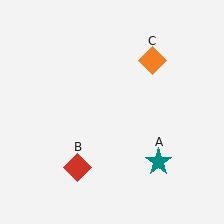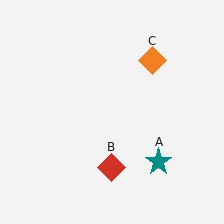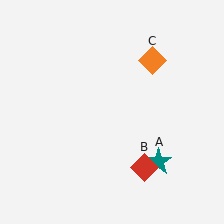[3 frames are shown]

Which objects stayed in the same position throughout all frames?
Teal star (object A) and orange diamond (object C) remained stationary.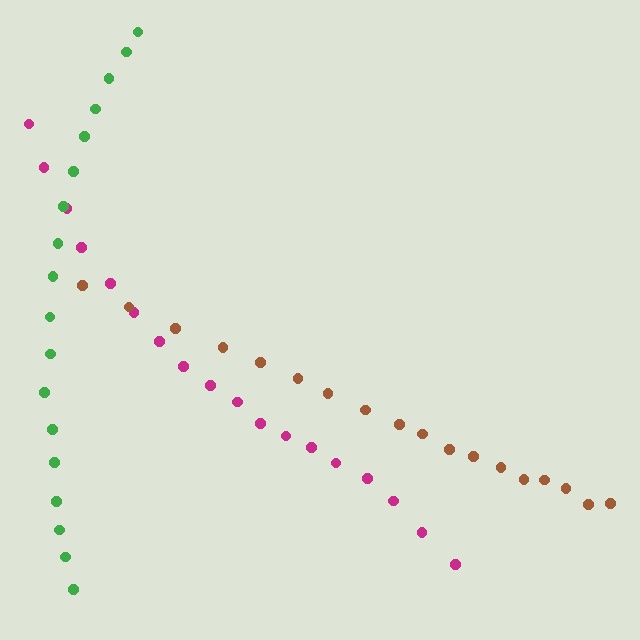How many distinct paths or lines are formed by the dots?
There are 3 distinct paths.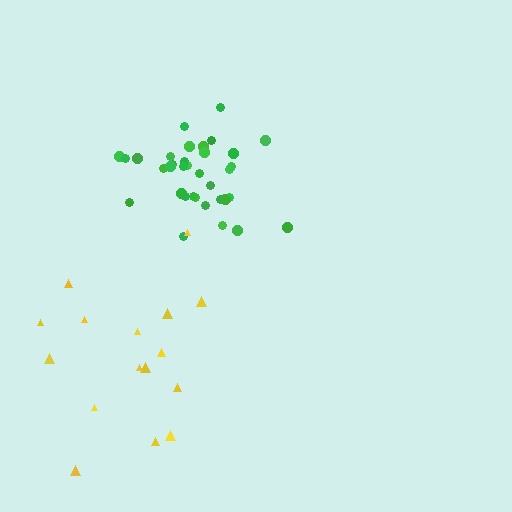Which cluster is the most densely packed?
Green.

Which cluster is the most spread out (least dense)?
Yellow.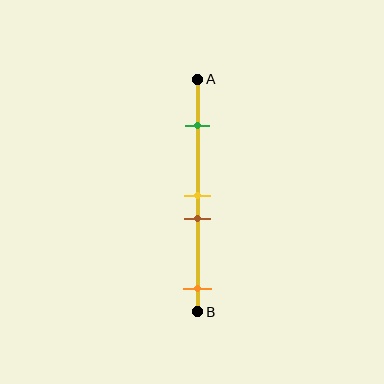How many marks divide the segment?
There are 4 marks dividing the segment.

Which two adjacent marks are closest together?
The yellow and brown marks are the closest adjacent pair.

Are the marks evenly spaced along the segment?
No, the marks are not evenly spaced.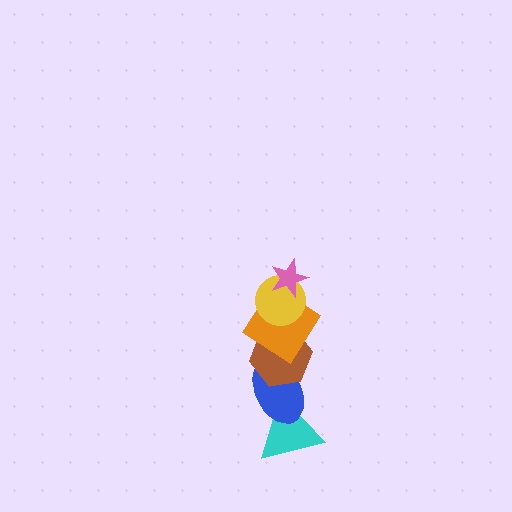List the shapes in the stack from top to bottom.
From top to bottom: the pink star, the yellow circle, the orange diamond, the brown hexagon, the blue ellipse, the cyan triangle.